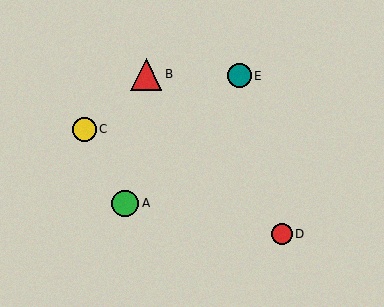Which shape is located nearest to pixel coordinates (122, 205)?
The green circle (labeled A) at (125, 203) is nearest to that location.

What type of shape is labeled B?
Shape B is a red triangle.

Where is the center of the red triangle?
The center of the red triangle is at (146, 74).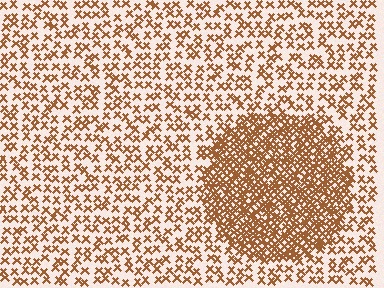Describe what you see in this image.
The image contains small brown elements arranged at two different densities. A circle-shaped region is visible where the elements are more densely packed than the surrounding area.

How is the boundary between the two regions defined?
The boundary is defined by a change in element density (approximately 2.5x ratio). All elements are the same color, size, and shape.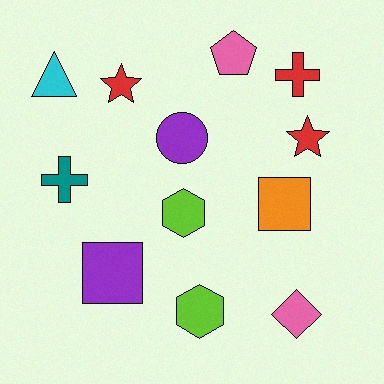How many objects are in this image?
There are 12 objects.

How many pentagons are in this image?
There is 1 pentagon.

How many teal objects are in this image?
There is 1 teal object.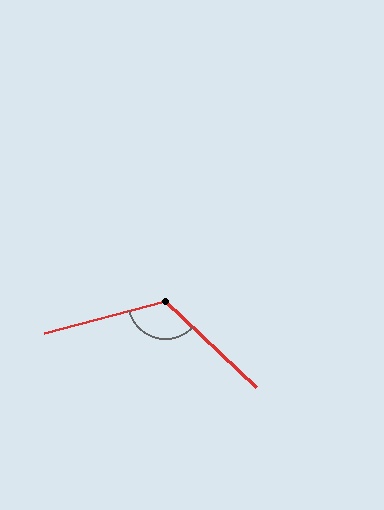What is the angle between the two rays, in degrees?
Approximately 121 degrees.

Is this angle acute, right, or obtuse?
It is obtuse.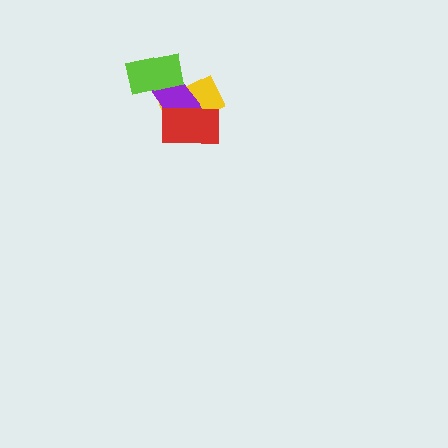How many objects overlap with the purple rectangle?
3 objects overlap with the purple rectangle.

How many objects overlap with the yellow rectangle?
3 objects overlap with the yellow rectangle.